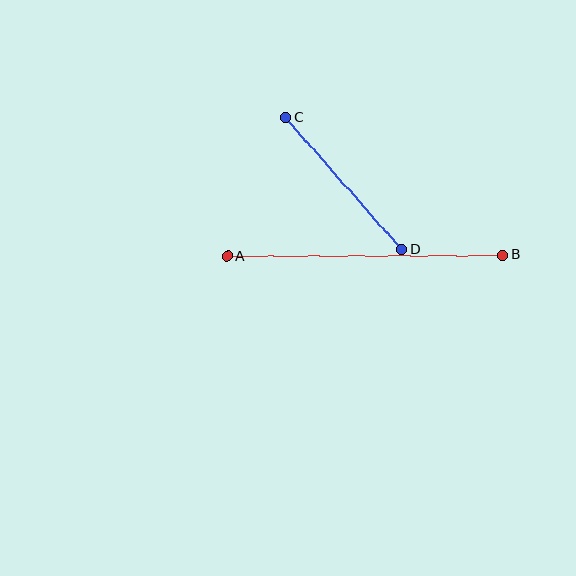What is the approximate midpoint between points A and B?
The midpoint is at approximately (365, 256) pixels.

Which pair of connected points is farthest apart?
Points A and B are farthest apart.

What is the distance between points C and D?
The distance is approximately 176 pixels.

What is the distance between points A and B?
The distance is approximately 276 pixels.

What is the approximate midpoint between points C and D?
The midpoint is at approximately (344, 183) pixels.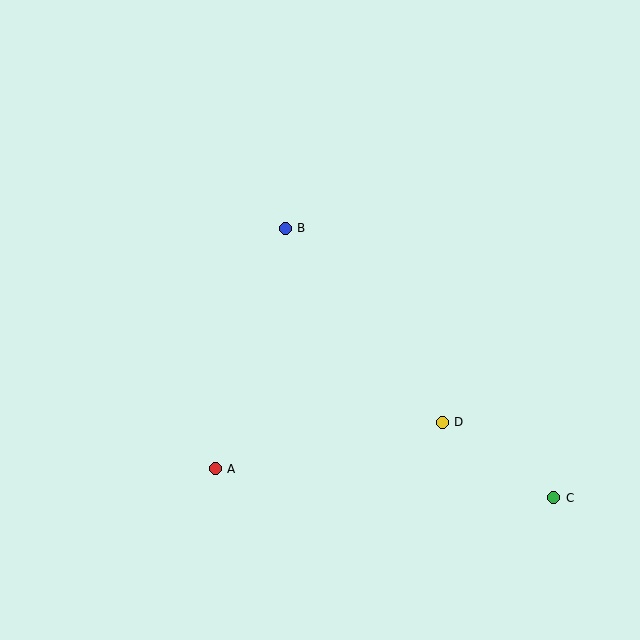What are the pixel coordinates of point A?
Point A is at (215, 469).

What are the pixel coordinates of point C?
Point C is at (554, 498).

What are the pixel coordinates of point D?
Point D is at (442, 422).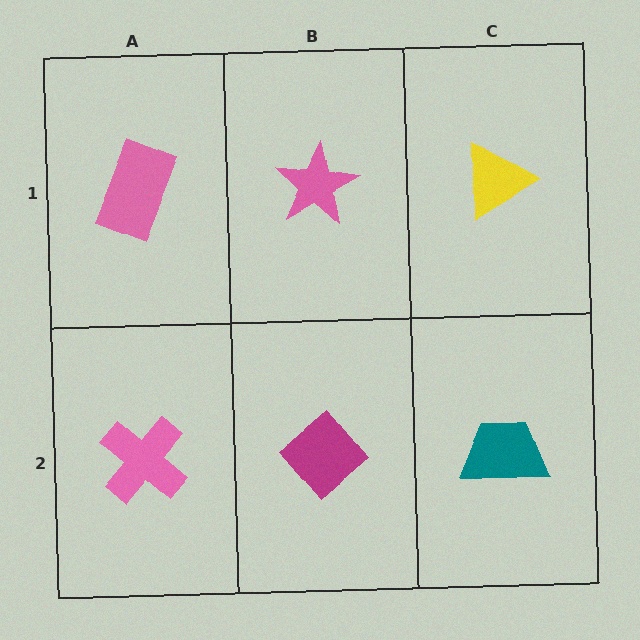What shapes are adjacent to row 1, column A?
A pink cross (row 2, column A), a pink star (row 1, column B).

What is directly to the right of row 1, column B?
A yellow triangle.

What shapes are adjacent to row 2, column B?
A pink star (row 1, column B), a pink cross (row 2, column A), a teal trapezoid (row 2, column C).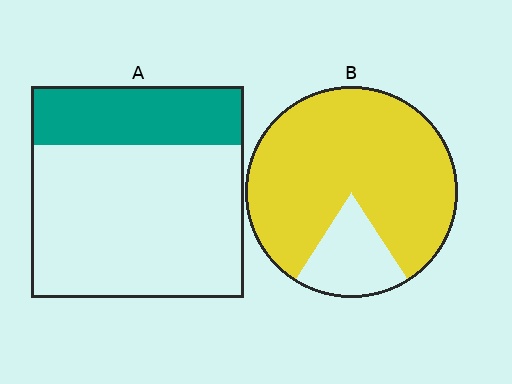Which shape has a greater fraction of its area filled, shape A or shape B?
Shape B.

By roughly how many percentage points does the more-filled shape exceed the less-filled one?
By roughly 55 percentage points (B over A).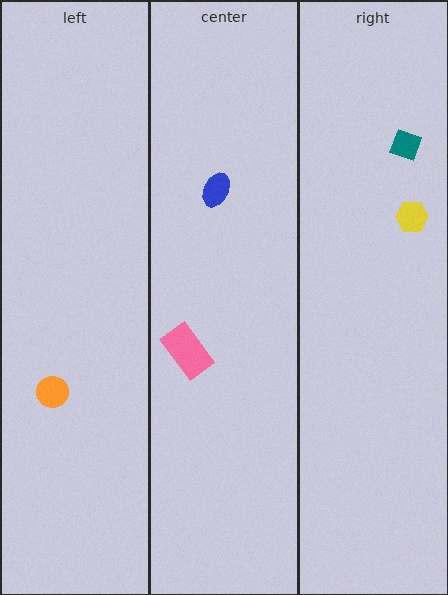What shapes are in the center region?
The blue ellipse, the pink rectangle.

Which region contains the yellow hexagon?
The right region.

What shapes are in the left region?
The orange circle.